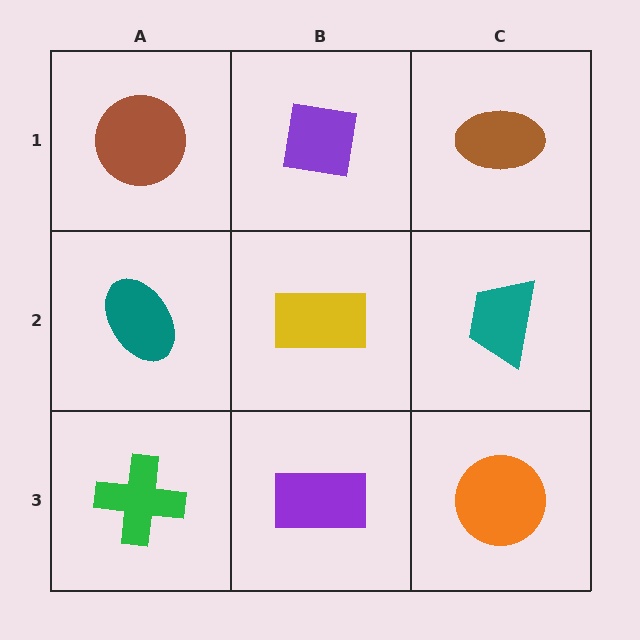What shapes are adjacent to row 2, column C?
A brown ellipse (row 1, column C), an orange circle (row 3, column C), a yellow rectangle (row 2, column B).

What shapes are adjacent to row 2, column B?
A purple square (row 1, column B), a purple rectangle (row 3, column B), a teal ellipse (row 2, column A), a teal trapezoid (row 2, column C).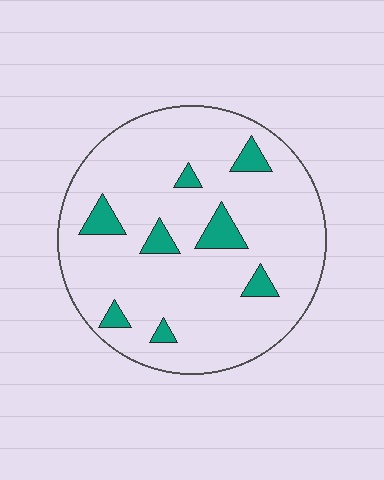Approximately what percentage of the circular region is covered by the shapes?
Approximately 10%.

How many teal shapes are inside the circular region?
8.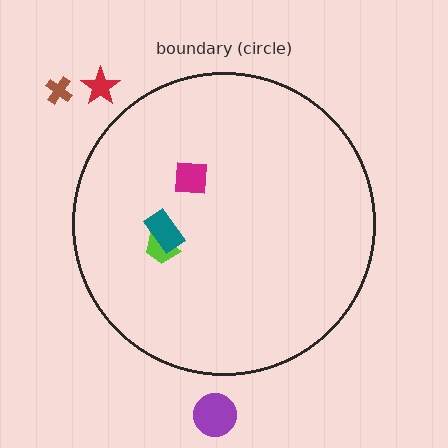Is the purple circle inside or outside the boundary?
Outside.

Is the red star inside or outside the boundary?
Outside.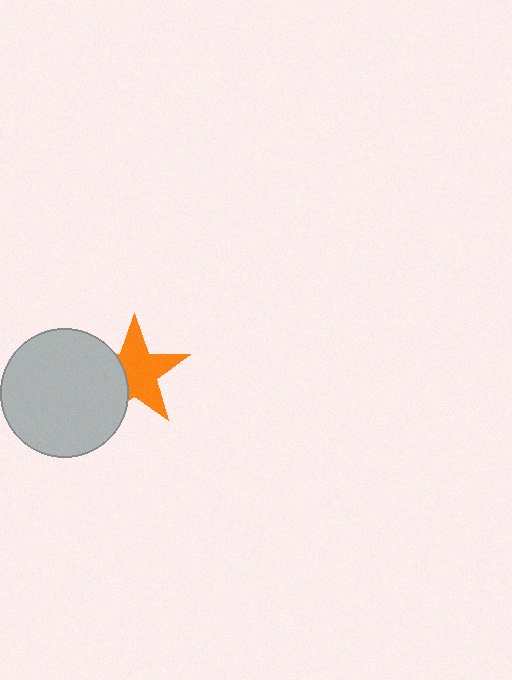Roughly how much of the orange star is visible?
Most of it is visible (roughly 66%).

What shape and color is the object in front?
The object in front is a light gray circle.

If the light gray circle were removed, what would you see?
You would see the complete orange star.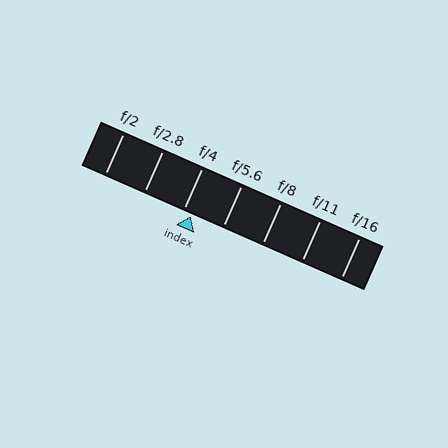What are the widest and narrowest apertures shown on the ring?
The widest aperture shown is f/2 and the narrowest is f/16.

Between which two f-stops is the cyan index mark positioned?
The index mark is between f/4 and f/5.6.